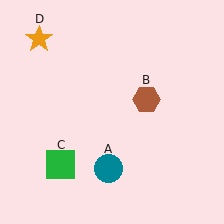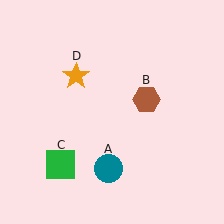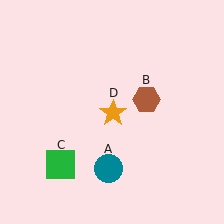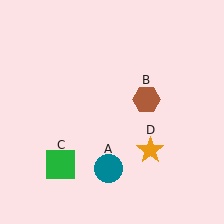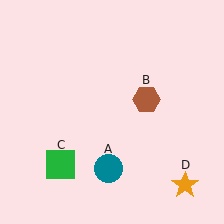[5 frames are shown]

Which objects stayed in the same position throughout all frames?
Teal circle (object A) and brown hexagon (object B) and green square (object C) remained stationary.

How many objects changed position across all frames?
1 object changed position: orange star (object D).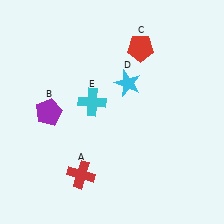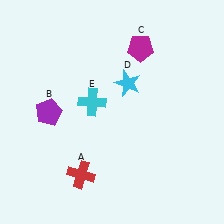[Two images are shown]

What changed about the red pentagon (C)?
In Image 1, C is red. In Image 2, it changed to magenta.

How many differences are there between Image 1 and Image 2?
There is 1 difference between the two images.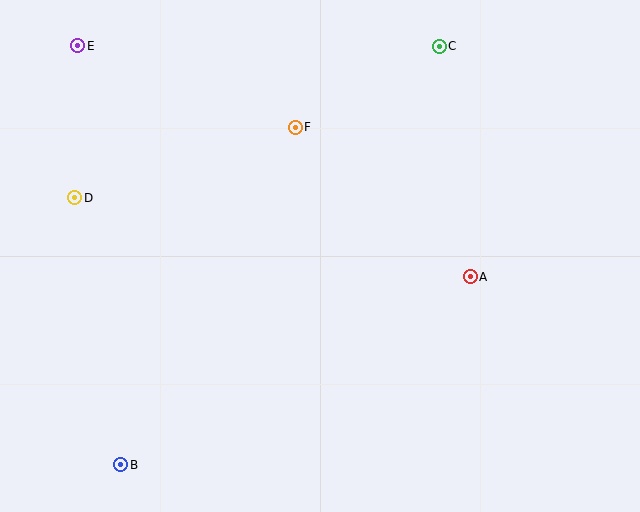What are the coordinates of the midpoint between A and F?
The midpoint between A and F is at (383, 202).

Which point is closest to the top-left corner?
Point E is closest to the top-left corner.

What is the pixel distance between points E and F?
The distance between E and F is 232 pixels.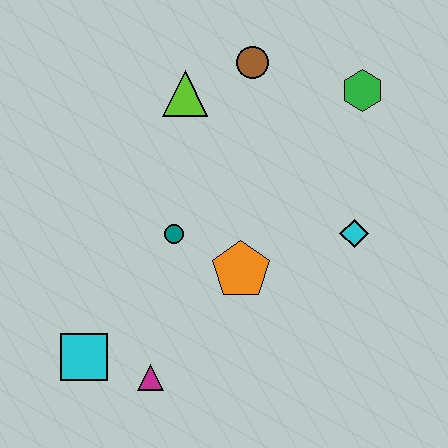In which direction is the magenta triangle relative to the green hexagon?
The magenta triangle is below the green hexagon.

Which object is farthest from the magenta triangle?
The green hexagon is farthest from the magenta triangle.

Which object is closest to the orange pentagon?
The teal circle is closest to the orange pentagon.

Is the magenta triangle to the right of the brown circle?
No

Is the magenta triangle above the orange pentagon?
No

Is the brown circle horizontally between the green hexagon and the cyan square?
Yes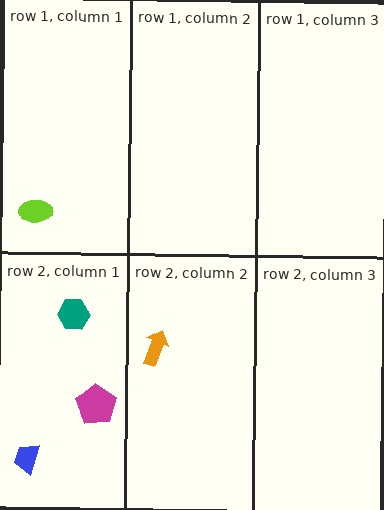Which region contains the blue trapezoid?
The row 2, column 1 region.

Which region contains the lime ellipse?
The row 1, column 1 region.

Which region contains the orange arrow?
The row 2, column 2 region.